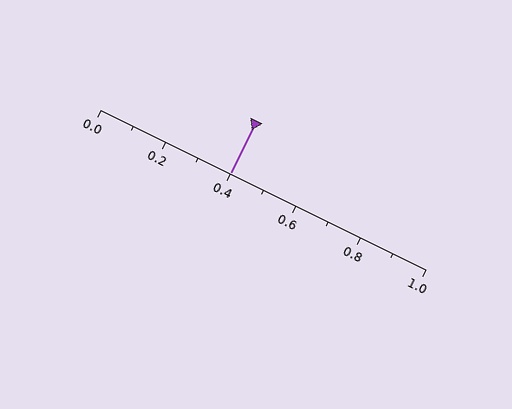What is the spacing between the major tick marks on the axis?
The major ticks are spaced 0.2 apart.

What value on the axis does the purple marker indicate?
The marker indicates approximately 0.4.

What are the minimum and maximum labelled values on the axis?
The axis runs from 0.0 to 1.0.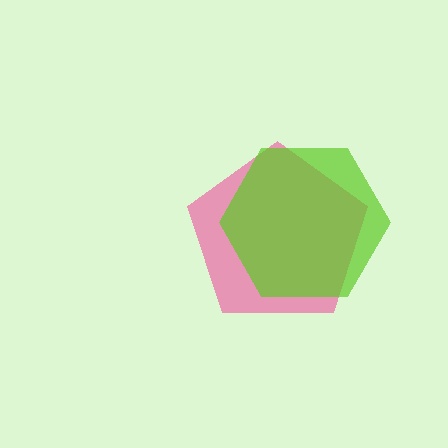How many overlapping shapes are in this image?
There are 2 overlapping shapes in the image.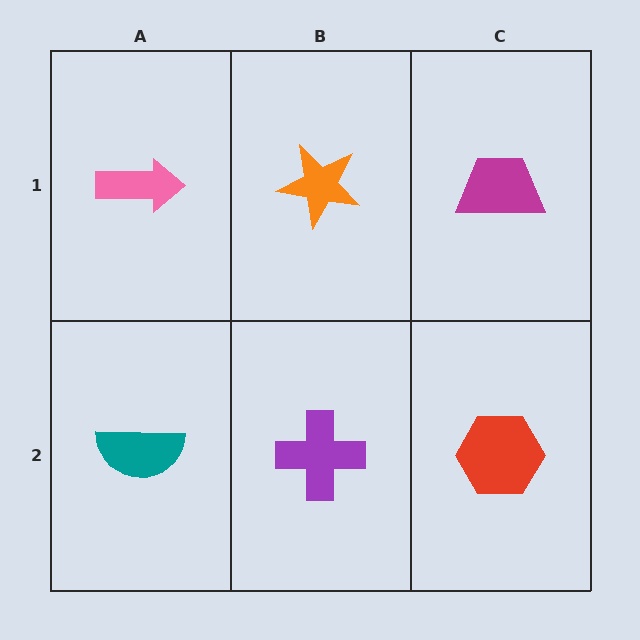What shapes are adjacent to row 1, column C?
A red hexagon (row 2, column C), an orange star (row 1, column B).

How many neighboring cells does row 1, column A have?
2.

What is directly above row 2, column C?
A magenta trapezoid.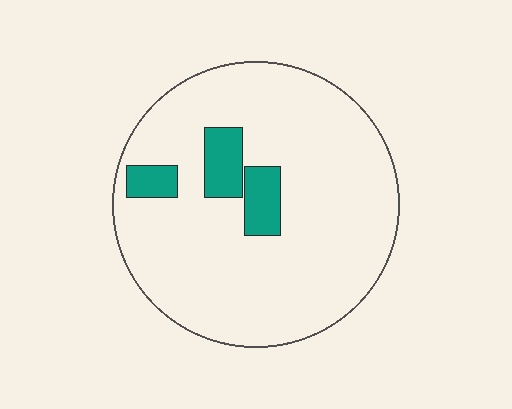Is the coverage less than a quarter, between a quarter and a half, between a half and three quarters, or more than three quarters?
Less than a quarter.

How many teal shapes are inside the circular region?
3.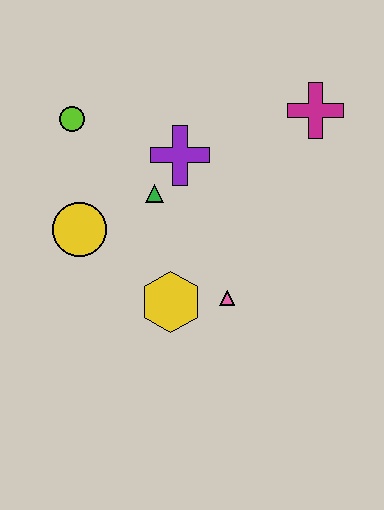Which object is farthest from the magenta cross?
The yellow circle is farthest from the magenta cross.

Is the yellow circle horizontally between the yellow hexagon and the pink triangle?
No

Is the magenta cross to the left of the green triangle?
No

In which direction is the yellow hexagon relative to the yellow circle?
The yellow hexagon is to the right of the yellow circle.